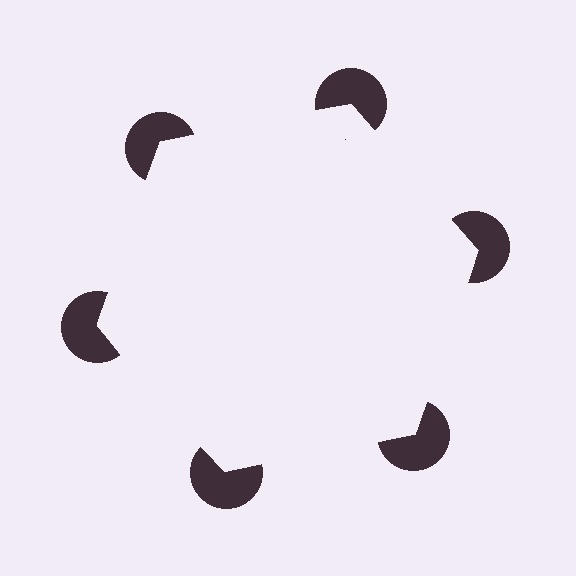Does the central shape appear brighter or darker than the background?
It typically appears slightly brighter than the background, even though no actual brightness change is drawn.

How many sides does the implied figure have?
6 sides.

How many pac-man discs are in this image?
There are 6 — one at each vertex of the illusory hexagon.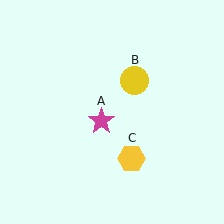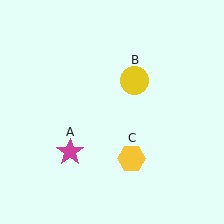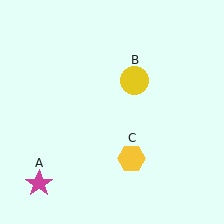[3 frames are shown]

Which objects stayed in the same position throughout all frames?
Yellow circle (object B) and yellow hexagon (object C) remained stationary.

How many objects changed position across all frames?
1 object changed position: magenta star (object A).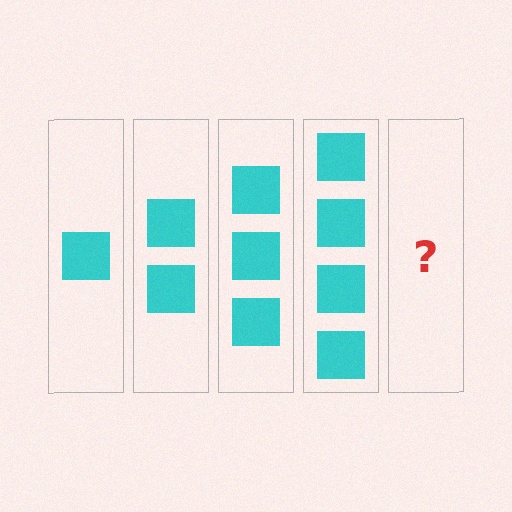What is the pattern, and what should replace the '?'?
The pattern is that each step adds one more square. The '?' should be 5 squares.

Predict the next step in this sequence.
The next step is 5 squares.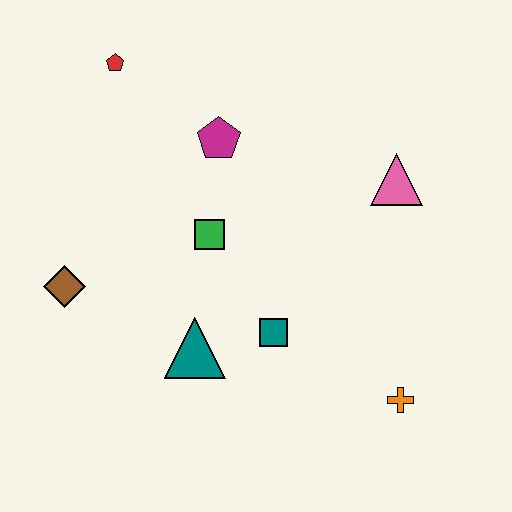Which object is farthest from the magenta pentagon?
The orange cross is farthest from the magenta pentagon.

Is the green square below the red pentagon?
Yes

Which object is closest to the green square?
The magenta pentagon is closest to the green square.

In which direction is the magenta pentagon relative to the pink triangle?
The magenta pentagon is to the left of the pink triangle.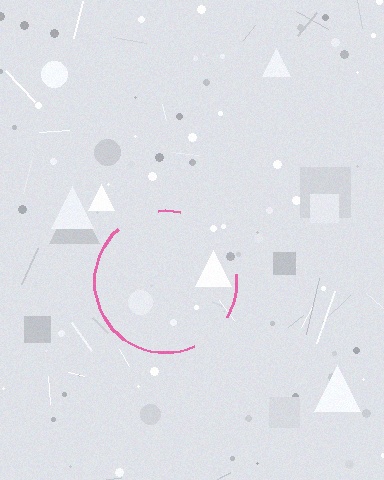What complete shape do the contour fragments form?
The contour fragments form a circle.